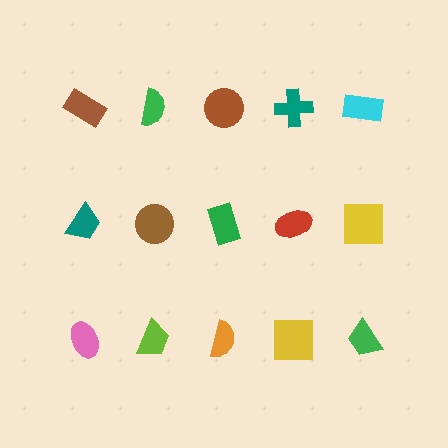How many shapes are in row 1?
5 shapes.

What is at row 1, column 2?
A green semicircle.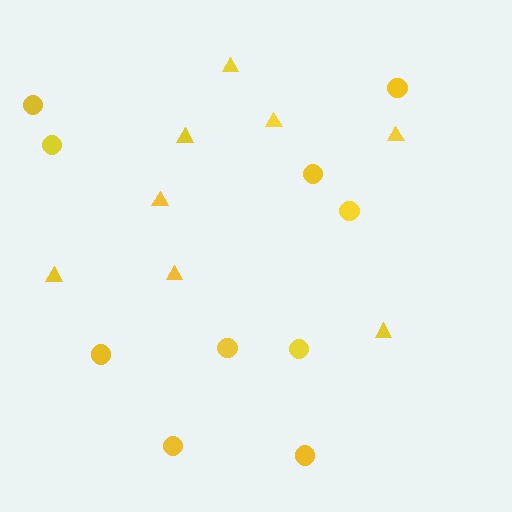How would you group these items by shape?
There are 2 groups: one group of circles (10) and one group of triangles (8).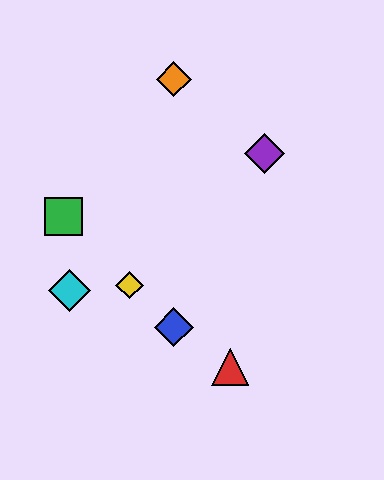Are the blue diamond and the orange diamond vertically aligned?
Yes, both are at x≈174.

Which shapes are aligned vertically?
The blue diamond, the orange diamond are aligned vertically.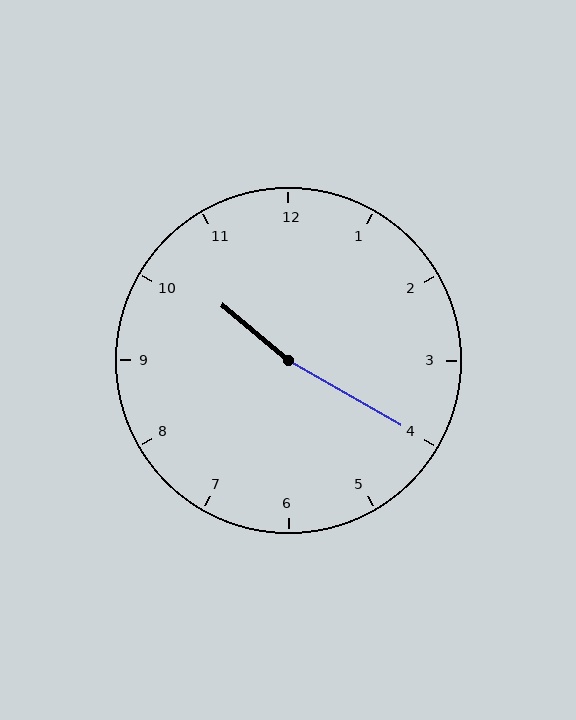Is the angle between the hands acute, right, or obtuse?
It is obtuse.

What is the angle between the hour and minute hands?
Approximately 170 degrees.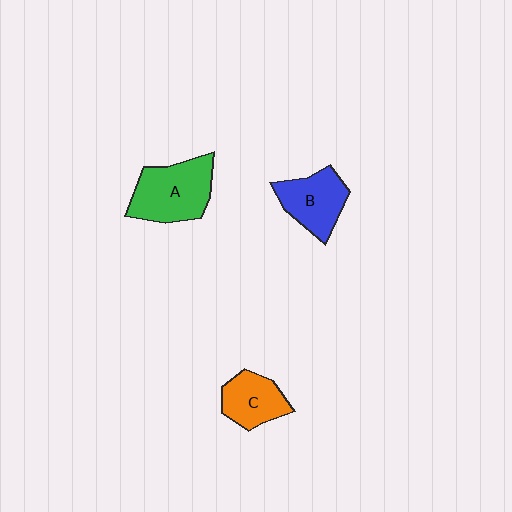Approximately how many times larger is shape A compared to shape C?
Approximately 1.5 times.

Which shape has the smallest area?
Shape C (orange).